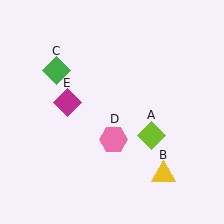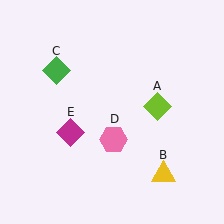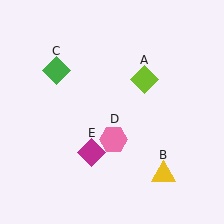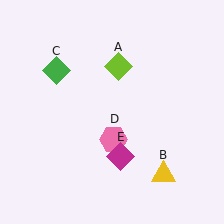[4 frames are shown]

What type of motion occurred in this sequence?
The lime diamond (object A), magenta diamond (object E) rotated counterclockwise around the center of the scene.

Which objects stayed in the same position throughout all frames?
Yellow triangle (object B) and green diamond (object C) and pink hexagon (object D) remained stationary.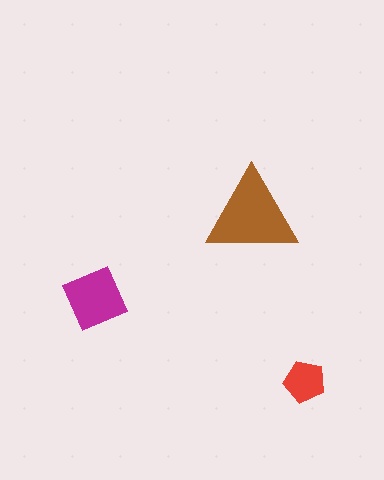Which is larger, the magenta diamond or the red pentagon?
The magenta diamond.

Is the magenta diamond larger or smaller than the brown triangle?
Smaller.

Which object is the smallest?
The red pentagon.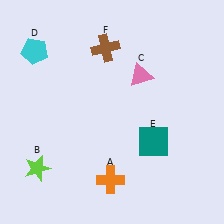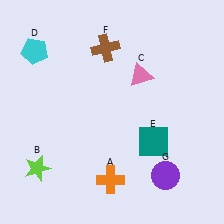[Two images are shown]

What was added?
A purple circle (G) was added in Image 2.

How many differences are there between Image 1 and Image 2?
There is 1 difference between the two images.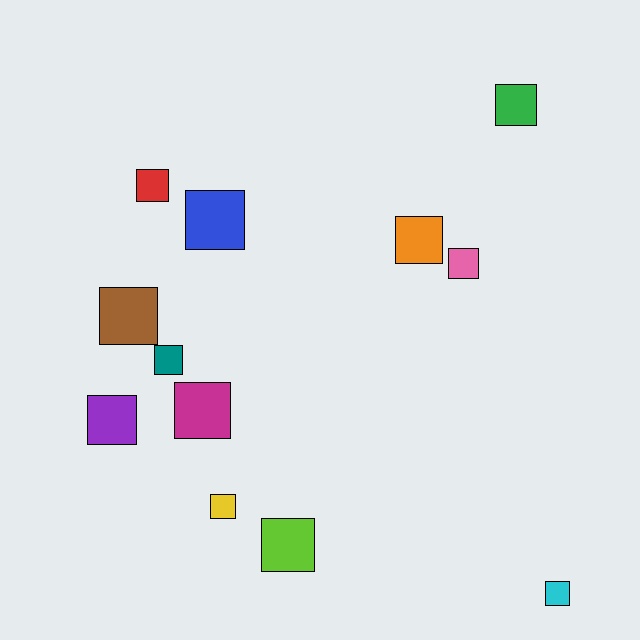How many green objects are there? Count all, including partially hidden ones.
There is 1 green object.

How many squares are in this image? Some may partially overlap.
There are 12 squares.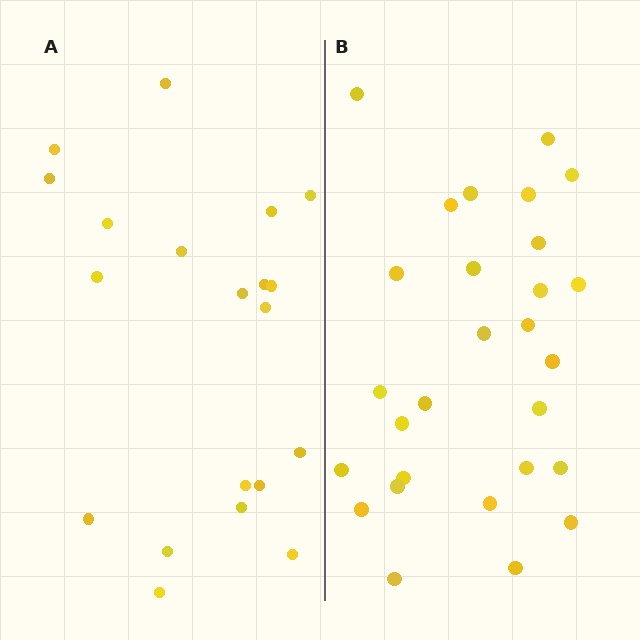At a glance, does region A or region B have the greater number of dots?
Region B (the right region) has more dots.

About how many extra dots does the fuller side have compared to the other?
Region B has roughly 8 or so more dots than region A.